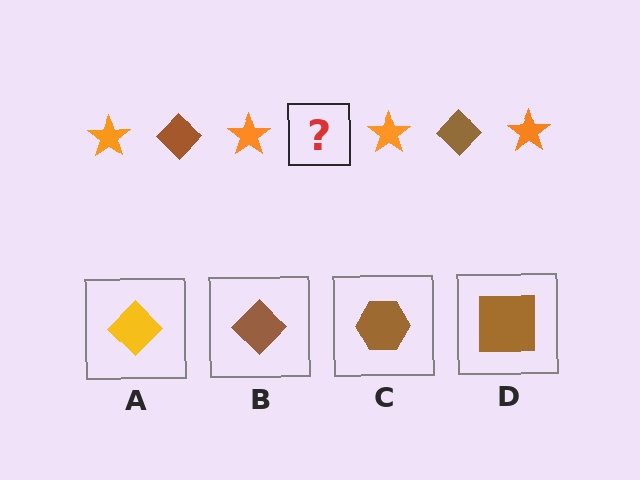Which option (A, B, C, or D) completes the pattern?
B.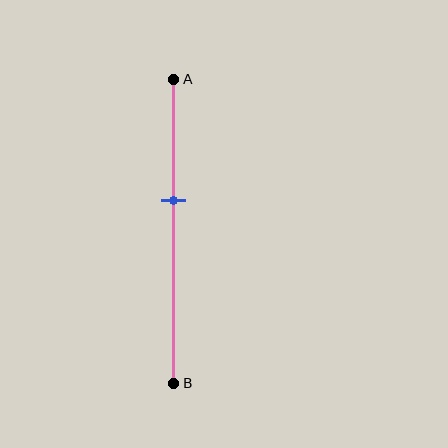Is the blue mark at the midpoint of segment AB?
No, the mark is at about 40% from A, not at the 50% midpoint.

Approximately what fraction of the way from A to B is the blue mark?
The blue mark is approximately 40% of the way from A to B.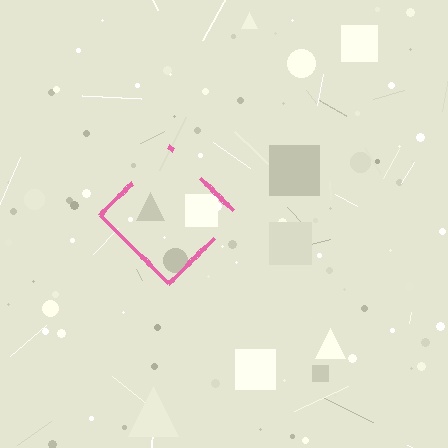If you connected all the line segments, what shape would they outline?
They would outline a diamond.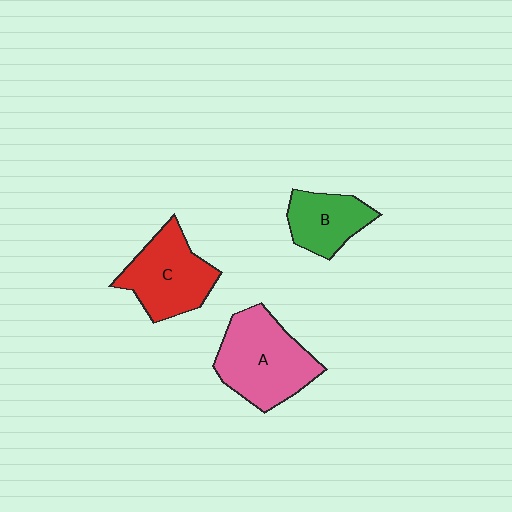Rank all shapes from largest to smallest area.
From largest to smallest: A (pink), C (red), B (green).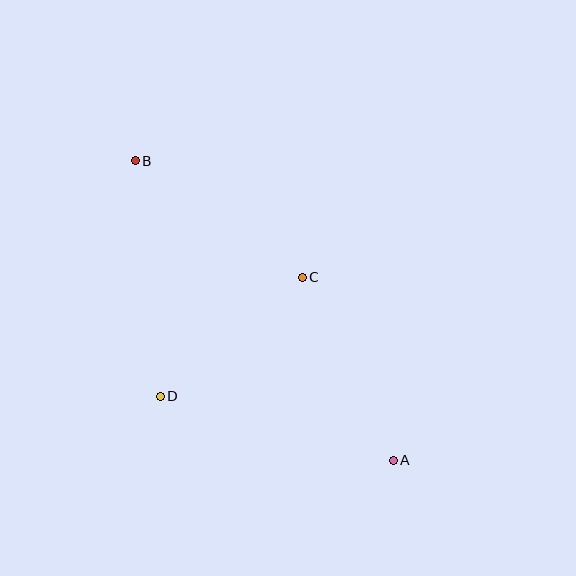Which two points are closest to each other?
Points C and D are closest to each other.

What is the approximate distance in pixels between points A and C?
The distance between A and C is approximately 205 pixels.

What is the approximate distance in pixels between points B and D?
The distance between B and D is approximately 237 pixels.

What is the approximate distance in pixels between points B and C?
The distance between B and C is approximately 203 pixels.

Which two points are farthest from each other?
Points A and B are farthest from each other.